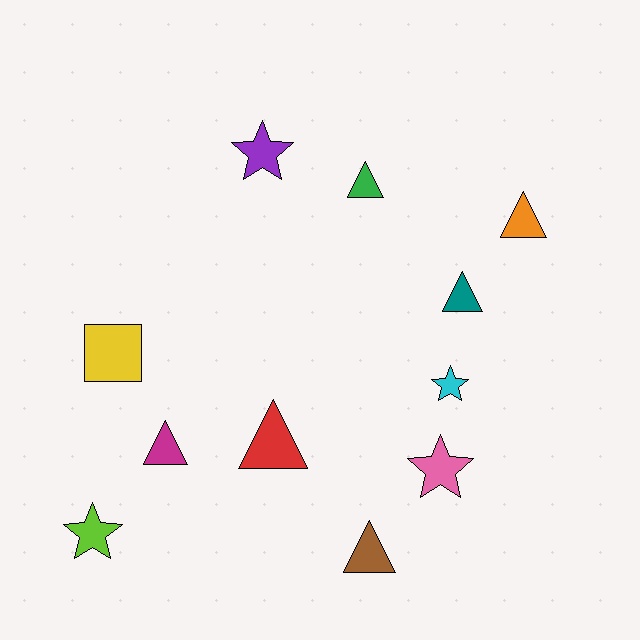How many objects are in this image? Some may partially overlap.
There are 11 objects.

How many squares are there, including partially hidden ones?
There is 1 square.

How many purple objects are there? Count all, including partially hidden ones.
There is 1 purple object.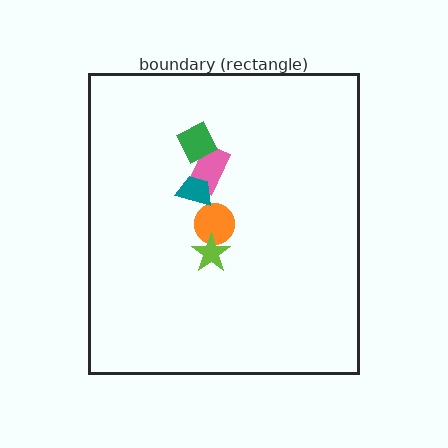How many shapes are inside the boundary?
5 inside, 0 outside.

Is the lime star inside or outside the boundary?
Inside.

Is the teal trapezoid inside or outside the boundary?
Inside.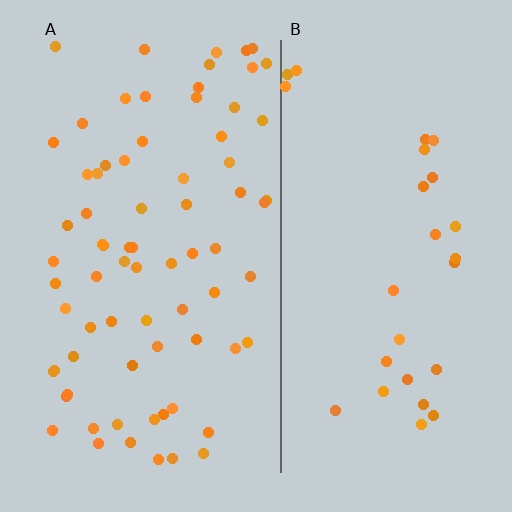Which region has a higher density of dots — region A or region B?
A (the left).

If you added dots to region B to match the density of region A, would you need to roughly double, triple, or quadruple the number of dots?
Approximately triple.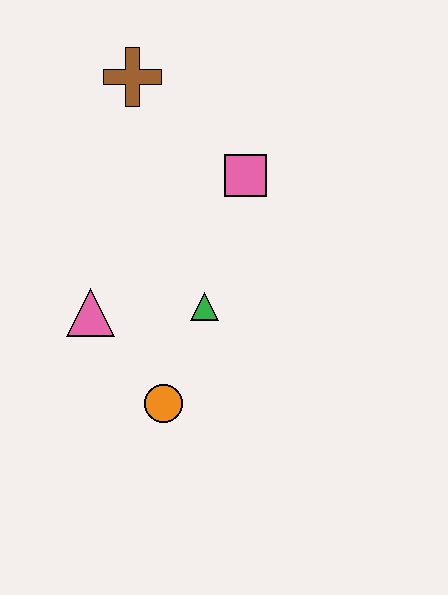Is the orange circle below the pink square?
Yes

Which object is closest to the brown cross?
The pink square is closest to the brown cross.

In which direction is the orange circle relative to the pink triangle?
The orange circle is below the pink triangle.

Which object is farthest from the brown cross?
The orange circle is farthest from the brown cross.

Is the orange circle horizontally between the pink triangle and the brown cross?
No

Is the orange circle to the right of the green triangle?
No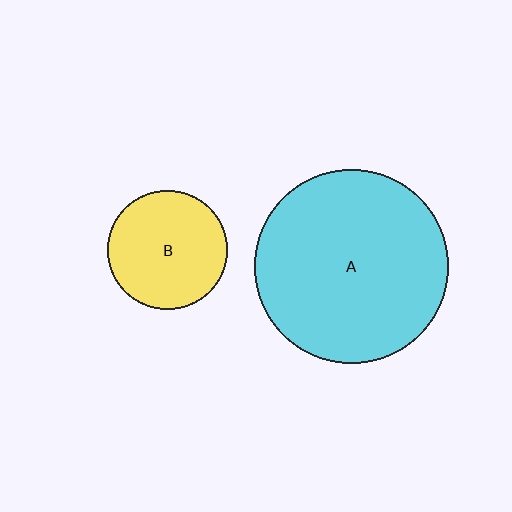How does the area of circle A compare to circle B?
Approximately 2.6 times.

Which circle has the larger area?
Circle A (cyan).